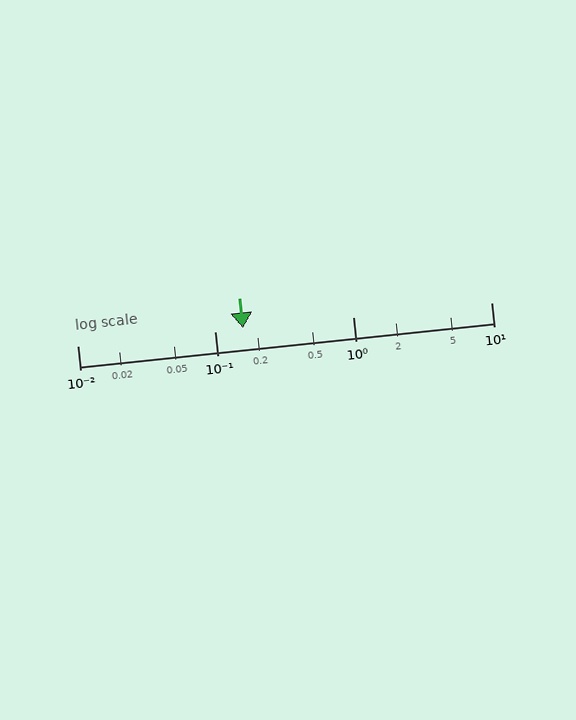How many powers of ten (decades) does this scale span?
The scale spans 3 decades, from 0.01 to 10.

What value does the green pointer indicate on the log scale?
The pointer indicates approximately 0.16.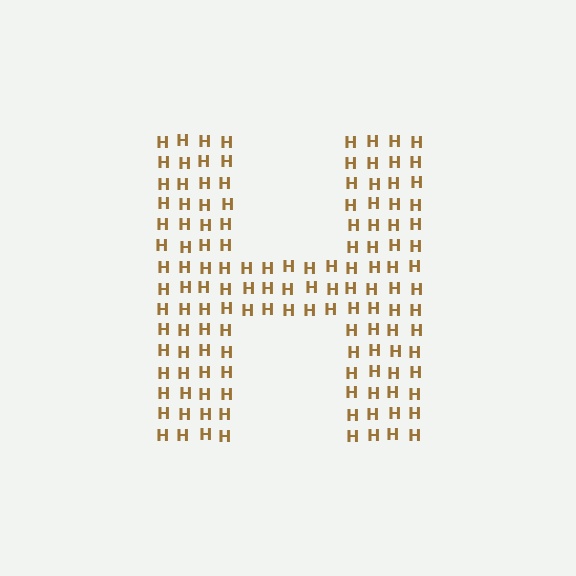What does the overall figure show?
The overall figure shows the letter H.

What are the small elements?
The small elements are letter H's.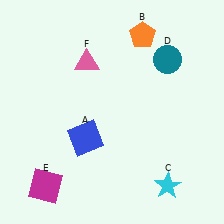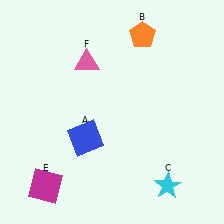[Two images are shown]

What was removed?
The teal circle (D) was removed in Image 2.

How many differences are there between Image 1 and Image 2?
There is 1 difference between the two images.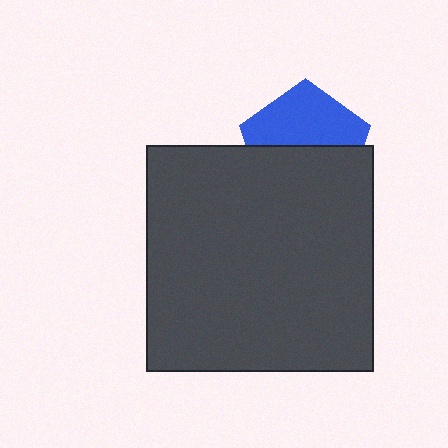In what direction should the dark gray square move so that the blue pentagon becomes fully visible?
The dark gray square should move down. That is the shortest direction to clear the overlap and leave the blue pentagon fully visible.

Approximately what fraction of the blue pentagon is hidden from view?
Roughly 51% of the blue pentagon is hidden behind the dark gray square.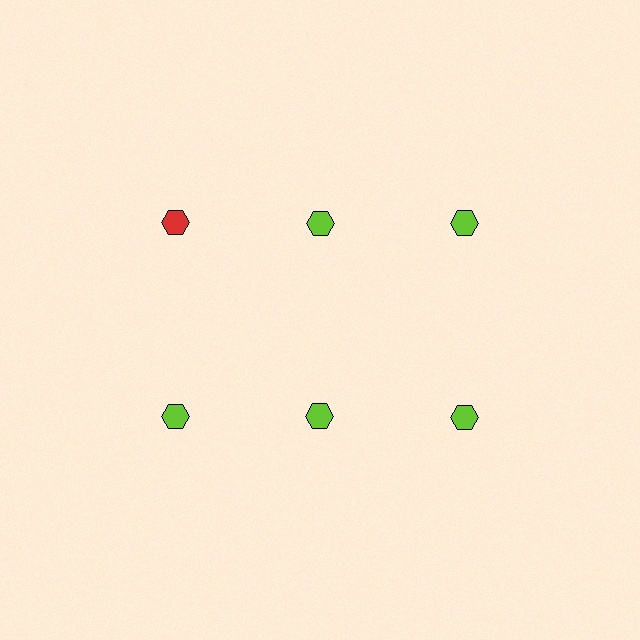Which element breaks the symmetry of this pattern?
The red hexagon in the top row, leftmost column breaks the symmetry. All other shapes are lime hexagons.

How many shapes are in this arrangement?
There are 6 shapes arranged in a grid pattern.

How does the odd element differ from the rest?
It has a different color: red instead of lime.